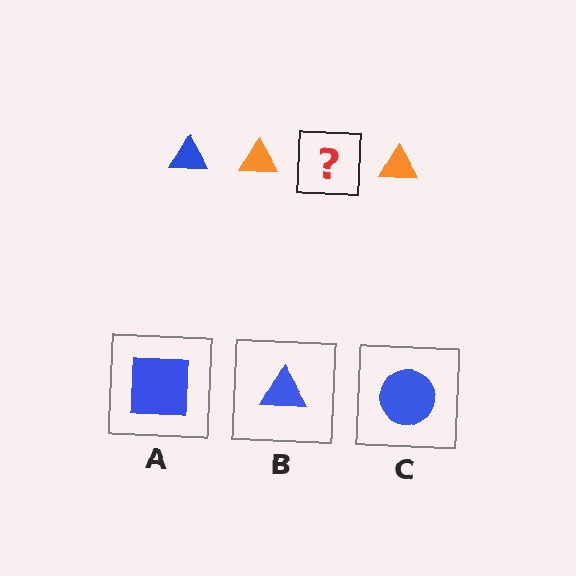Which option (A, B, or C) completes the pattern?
B.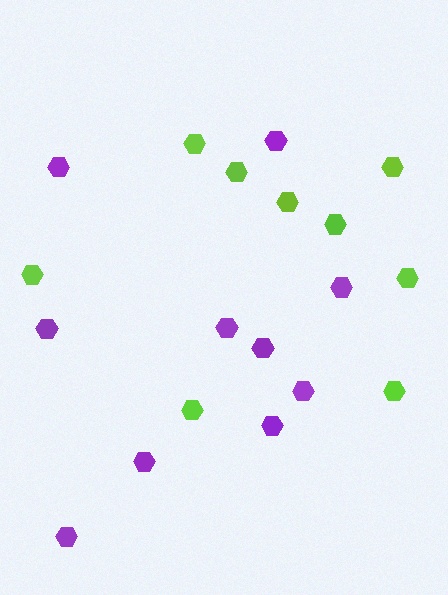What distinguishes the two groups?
There are 2 groups: one group of purple hexagons (10) and one group of lime hexagons (9).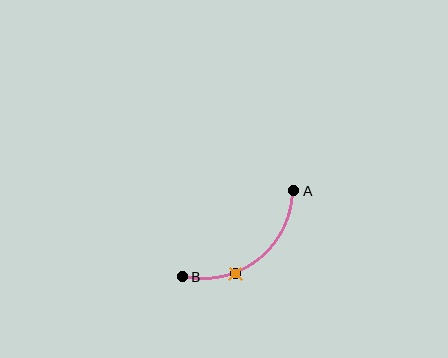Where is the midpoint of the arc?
The arc midpoint is the point on the curve farthest from the straight line joining A and B. It sits below and to the right of that line.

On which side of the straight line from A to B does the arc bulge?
The arc bulges below and to the right of the straight line connecting A and B.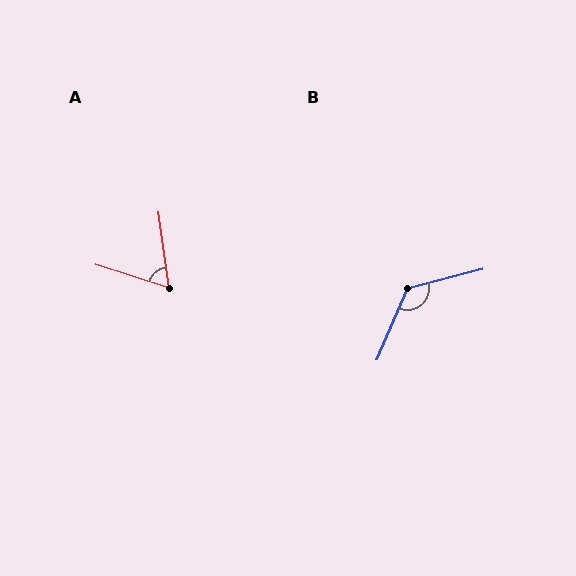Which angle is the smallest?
A, at approximately 65 degrees.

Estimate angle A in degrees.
Approximately 65 degrees.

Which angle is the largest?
B, at approximately 128 degrees.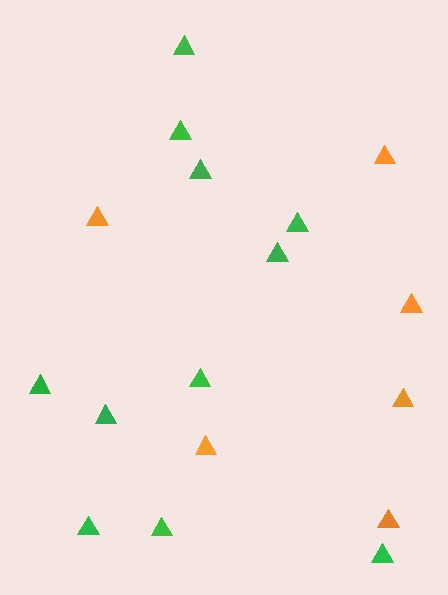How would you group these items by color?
There are 2 groups: one group of green triangles (11) and one group of orange triangles (6).